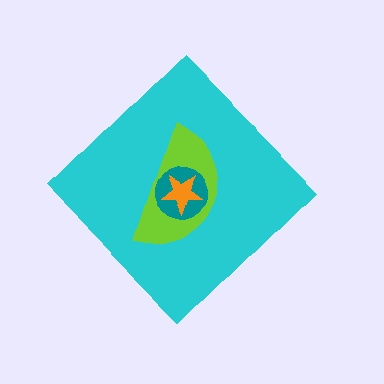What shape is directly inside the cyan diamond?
The lime semicircle.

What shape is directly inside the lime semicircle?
The teal circle.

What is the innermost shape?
The orange star.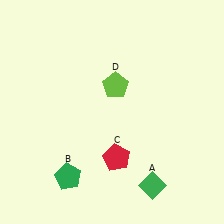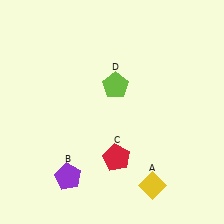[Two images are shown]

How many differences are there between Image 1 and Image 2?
There are 2 differences between the two images.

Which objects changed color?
A changed from green to yellow. B changed from green to purple.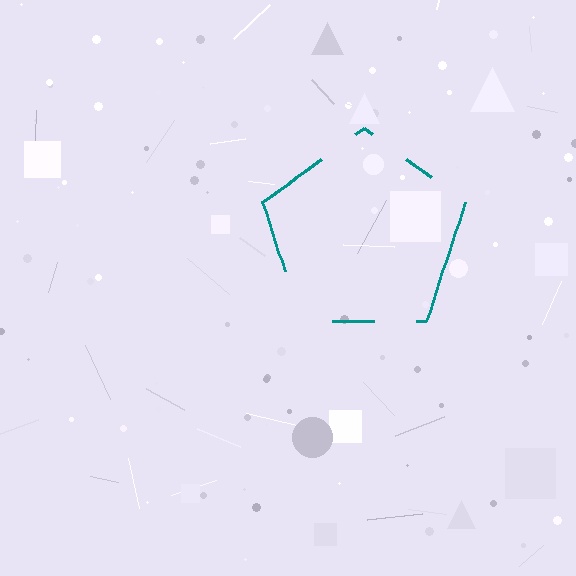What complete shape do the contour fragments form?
The contour fragments form a pentagon.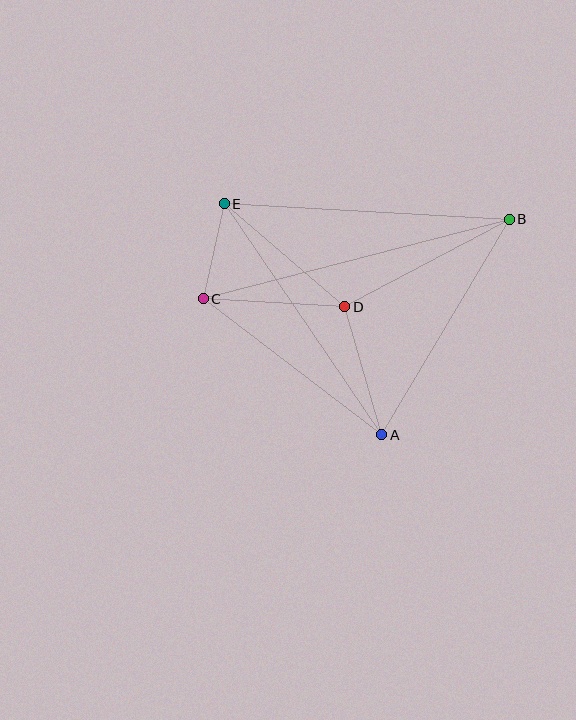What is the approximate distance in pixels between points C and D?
The distance between C and D is approximately 142 pixels.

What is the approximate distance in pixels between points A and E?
The distance between A and E is approximately 280 pixels.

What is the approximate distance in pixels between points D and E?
The distance between D and E is approximately 159 pixels.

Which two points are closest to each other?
Points C and E are closest to each other.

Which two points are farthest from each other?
Points B and C are farthest from each other.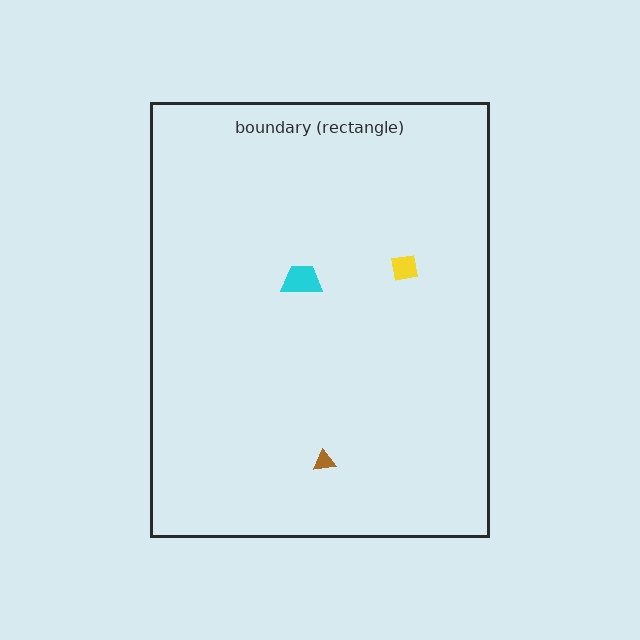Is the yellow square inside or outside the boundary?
Inside.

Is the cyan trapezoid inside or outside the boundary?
Inside.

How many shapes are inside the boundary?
3 inside, 0 outside.